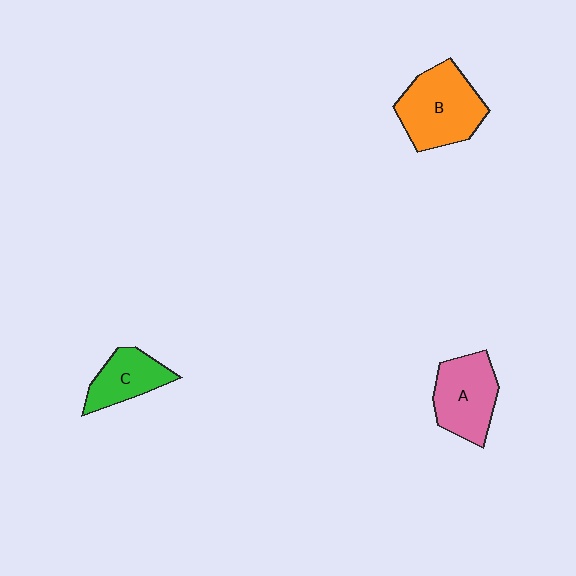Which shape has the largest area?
Shape B (orange).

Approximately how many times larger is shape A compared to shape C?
Approximately 1.3 times.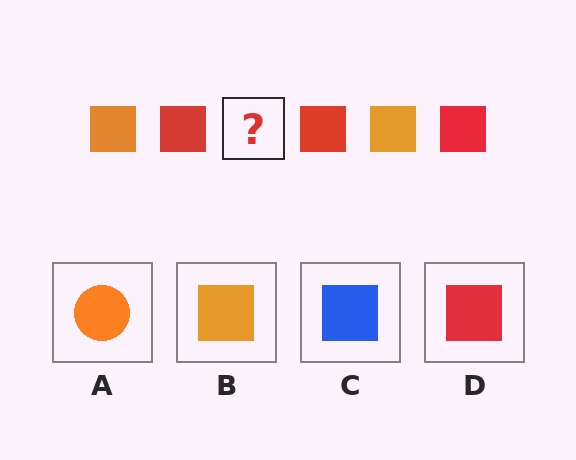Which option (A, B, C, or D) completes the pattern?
B.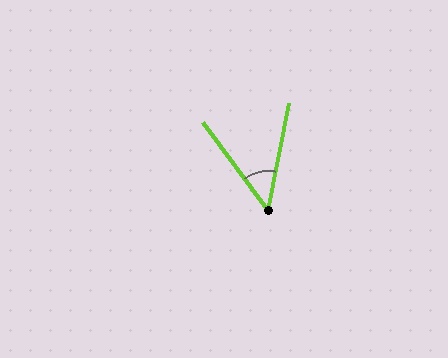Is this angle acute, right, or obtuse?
It is acute.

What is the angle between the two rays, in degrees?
Approximately 48 degrees.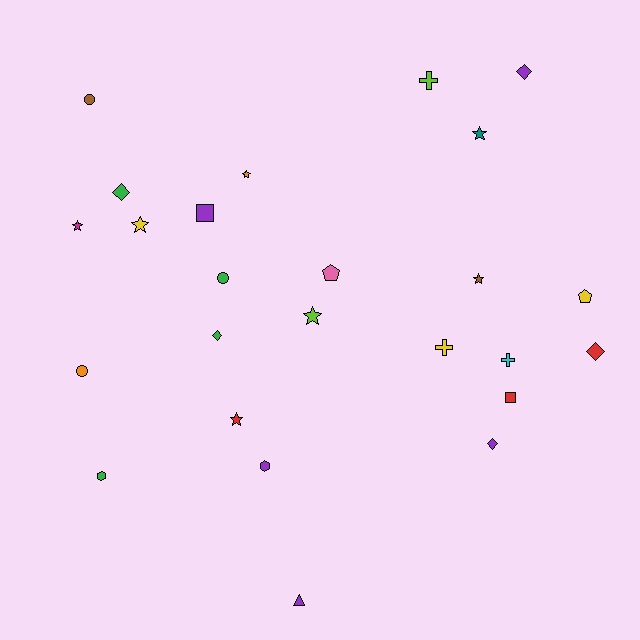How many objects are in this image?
There are 25 objects.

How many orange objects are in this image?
There are 2 orange objects.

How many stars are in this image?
There are 7 stars.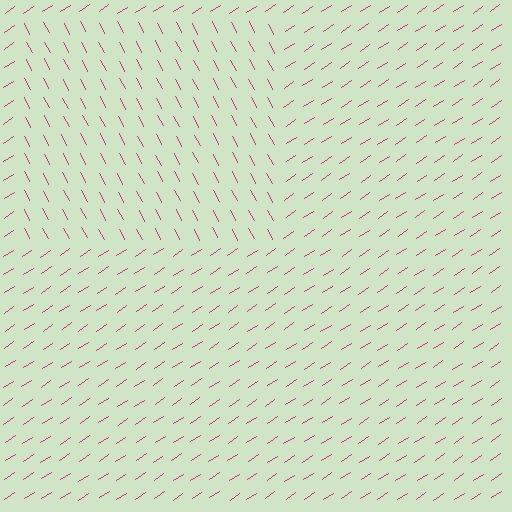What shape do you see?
I see a rectangle.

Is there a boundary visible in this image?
Yes, there is a texture boundary formed by a change in line orientation.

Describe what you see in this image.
The image is filled with small magenta line segments. A rectangle region in the image has lines oriented differently from the surrounding lines, creating a visible texture boundary.